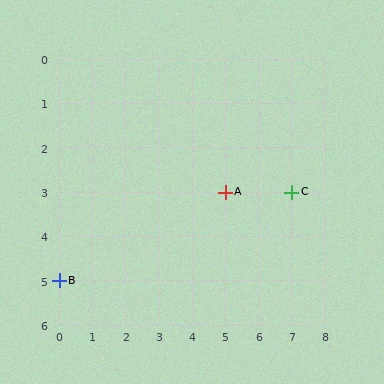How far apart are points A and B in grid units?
Points A and B are 5 columns and 2 rows apart (about 5.4 grid units diagonally).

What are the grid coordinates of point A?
Point A is at grid coordinates (5, 3).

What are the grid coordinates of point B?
Point B is at grid coordinates (0, 5).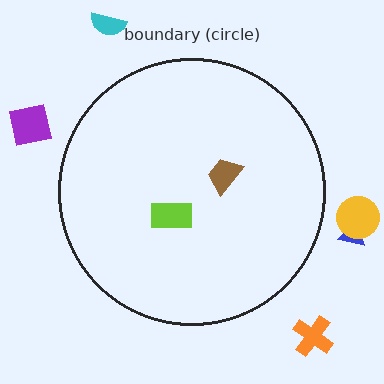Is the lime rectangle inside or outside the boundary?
Inside.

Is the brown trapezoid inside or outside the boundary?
Inside.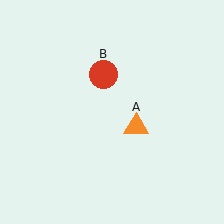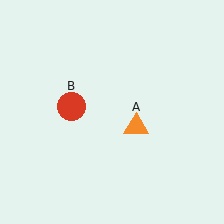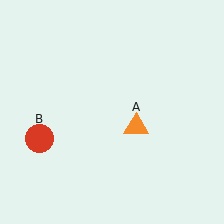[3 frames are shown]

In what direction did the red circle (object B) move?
The red circle (object B) moved down and to the left.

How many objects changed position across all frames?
1 object changed position: red circle (object B).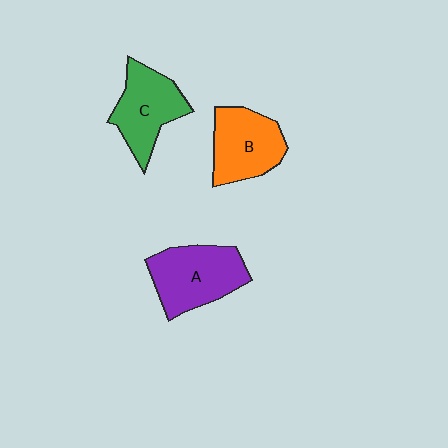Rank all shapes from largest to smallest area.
From largest to smallest: A (purple), B (orange), C (green).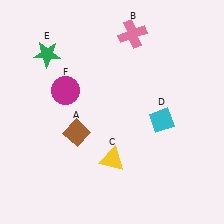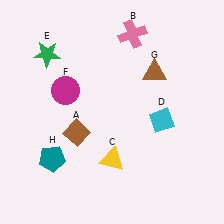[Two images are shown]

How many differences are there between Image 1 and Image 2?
There are 2 differences between the two images.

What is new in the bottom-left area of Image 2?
A teal pentagon (H) was added in the bottom-left area of Image 2.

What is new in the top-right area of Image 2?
A brown triangle (G) was added in the top-right area of Image 2.